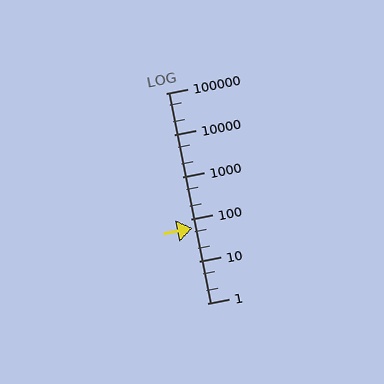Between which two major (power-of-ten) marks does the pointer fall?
The pointer is between 10 and 100.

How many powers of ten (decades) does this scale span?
The scale spans 5 decades, from 1 to 100000.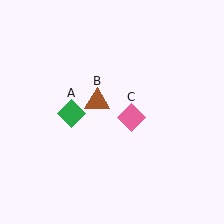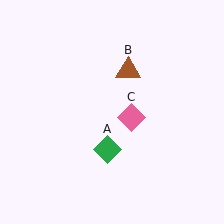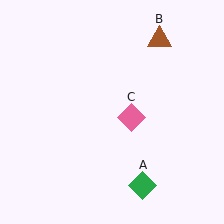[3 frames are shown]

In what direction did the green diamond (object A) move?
The green diamond (object A) moved down and to the right.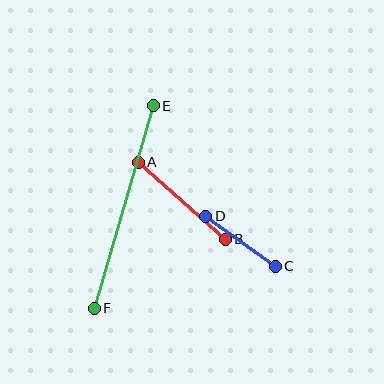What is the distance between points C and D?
The distance is approximately 86 pixels.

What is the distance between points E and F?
The distance is approximately 211 pixels.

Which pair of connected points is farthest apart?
Points E and F are farthest apart.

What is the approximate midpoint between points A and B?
The midpoint is at approximately (182, 201) pixels.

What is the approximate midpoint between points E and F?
The midpoint is at approximately (124, 207) pixels.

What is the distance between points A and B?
The distance is approximately 116 pixels.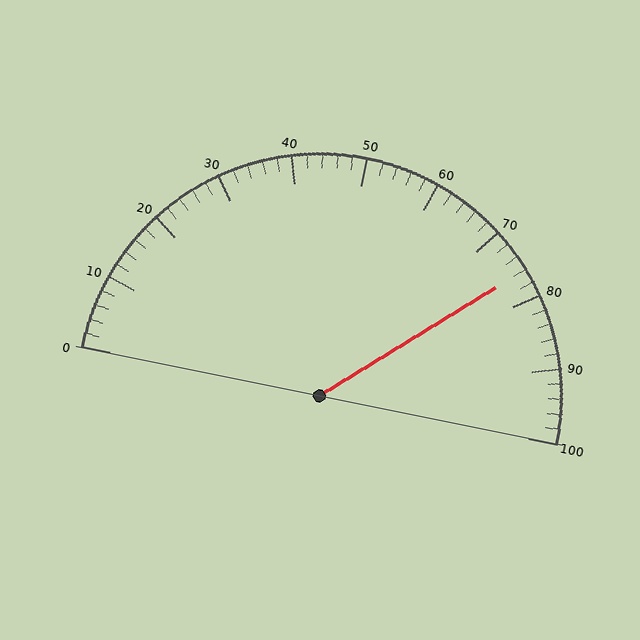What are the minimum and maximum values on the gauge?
The gauge ranges from 0 to 100.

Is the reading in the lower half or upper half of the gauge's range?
The reading is in the upper half of the range (0 to 100).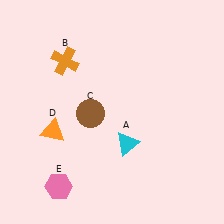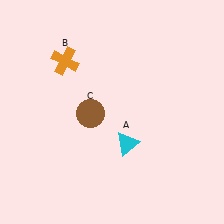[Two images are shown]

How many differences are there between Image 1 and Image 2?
There are 2 differences between the two images.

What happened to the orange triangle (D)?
The orange triangle (D) was removed in Image 2. It was in the bottom-left area of Image 1.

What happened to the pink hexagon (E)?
The pink hexagon (E) was removed in Image 2. It was in the bottom-left area of Image 1.